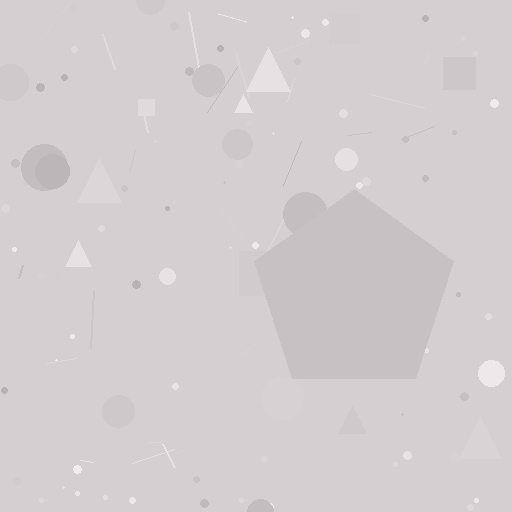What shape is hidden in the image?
A pentagon is hidden in the image.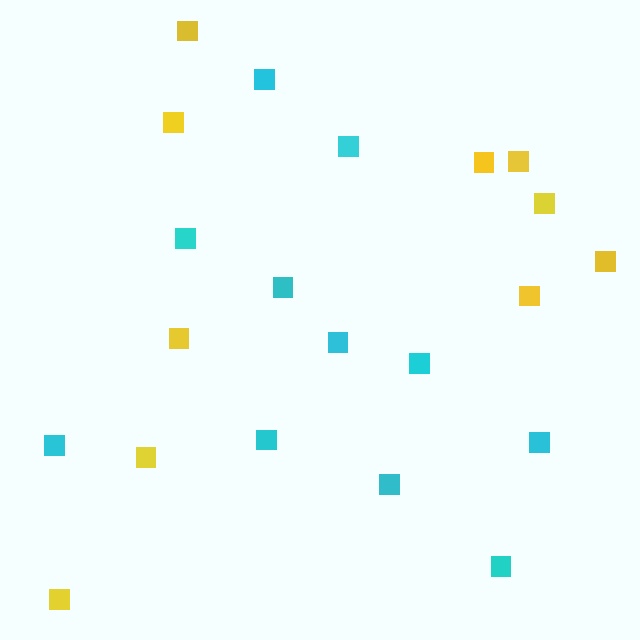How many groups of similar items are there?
There are 2 groups: one group of yellow squares (10) and one group of cyan squares (11).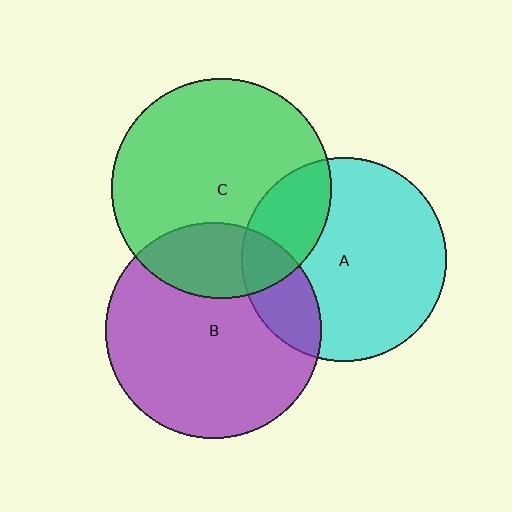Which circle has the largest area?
Circle C (green).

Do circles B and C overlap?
Yes.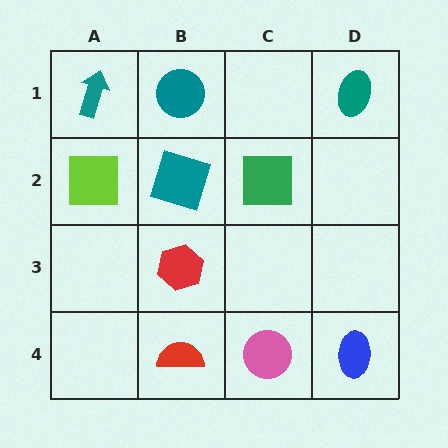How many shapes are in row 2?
3 shapes.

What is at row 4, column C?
A pink circle.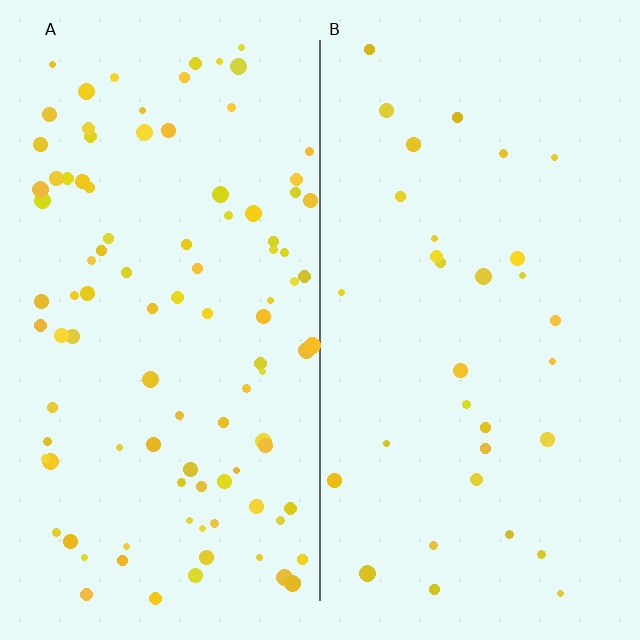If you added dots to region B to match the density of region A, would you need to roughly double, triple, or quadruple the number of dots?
Approximately triple.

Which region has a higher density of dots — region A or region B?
A (the left).